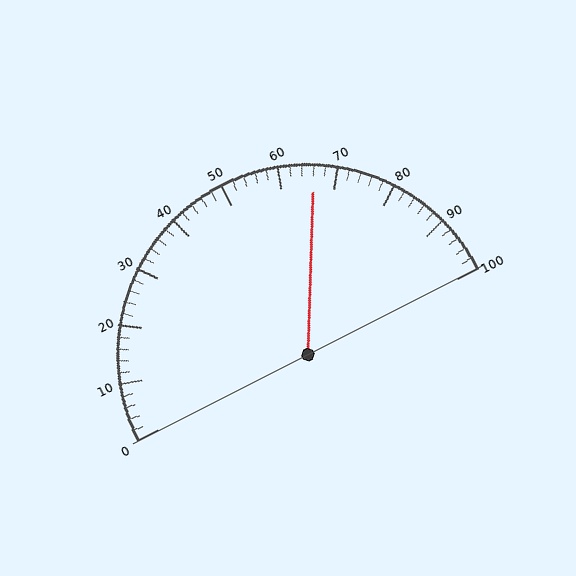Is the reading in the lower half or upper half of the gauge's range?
The reading is in the upper half of the range (0 to 100).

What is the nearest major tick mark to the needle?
The nearest major tick mark is 70.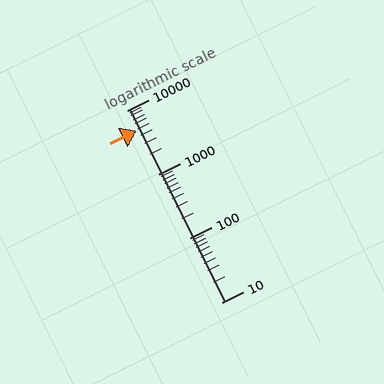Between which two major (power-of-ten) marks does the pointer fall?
The pointer is between 1000 and 10000.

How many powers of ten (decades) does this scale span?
The scale spans 3 decades, from 10 to 10000.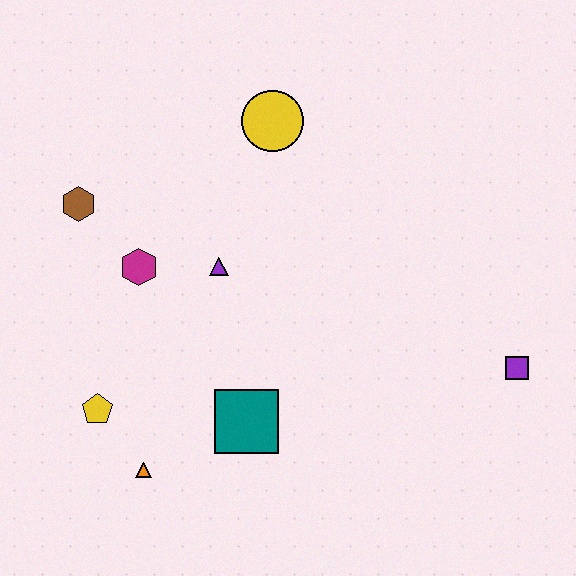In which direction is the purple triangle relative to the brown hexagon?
The purple triangle is to the right of the brown hexagon.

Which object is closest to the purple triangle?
The magenta hexagon is closest to the purple triangle.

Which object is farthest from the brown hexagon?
The purple square is farthest from the brown hexagon.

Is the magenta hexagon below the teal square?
No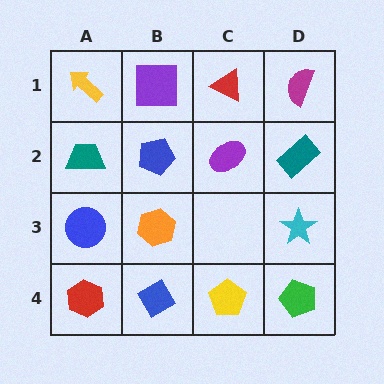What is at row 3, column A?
A blue circle.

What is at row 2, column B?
A blue pentagon.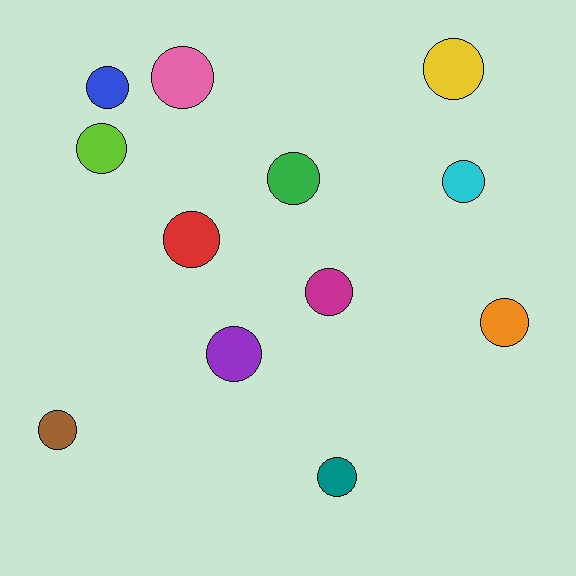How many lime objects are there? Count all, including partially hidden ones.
There is 1 lime object.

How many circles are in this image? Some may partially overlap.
There are 12 circles.